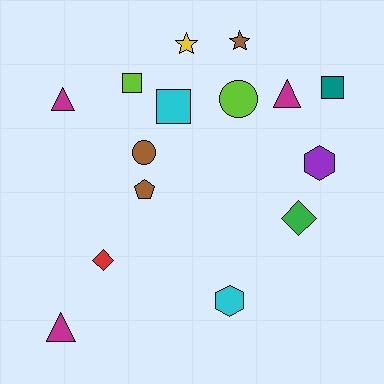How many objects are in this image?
There are 15 objects.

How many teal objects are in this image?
There is 1 teal object.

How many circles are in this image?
There are 2 circles.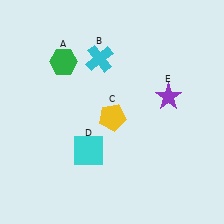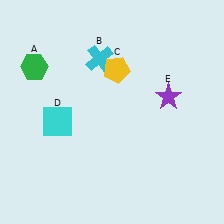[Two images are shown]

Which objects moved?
The objects that moved are: the green hexagon (A), the yellow pentagon (C), the cyan square (D).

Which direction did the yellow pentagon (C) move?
The yellow pentagon (C) moved up.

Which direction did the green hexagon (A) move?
The green hexagon (A) moved left.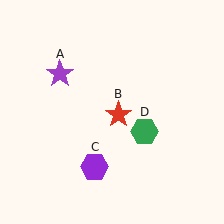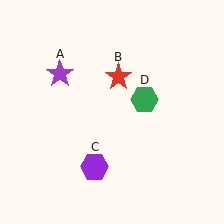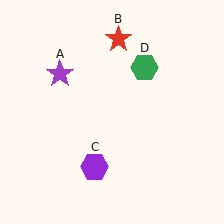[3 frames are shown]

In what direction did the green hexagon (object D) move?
The green hexagon (object D) moved up.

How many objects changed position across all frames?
2 objects changed position: red star (object B), green hexagon (object D).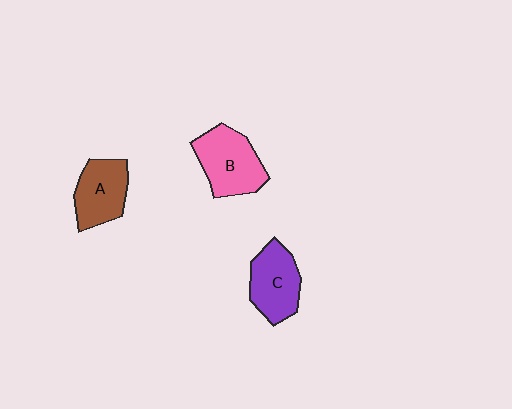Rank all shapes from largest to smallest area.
From largest to smallest: B (pink), C (purple), A (brown).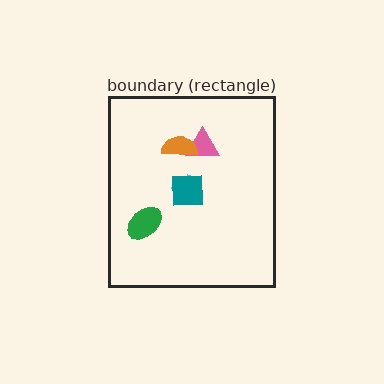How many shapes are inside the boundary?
5 inside, 0 outside.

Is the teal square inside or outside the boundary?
Inside.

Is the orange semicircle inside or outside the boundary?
Inside.